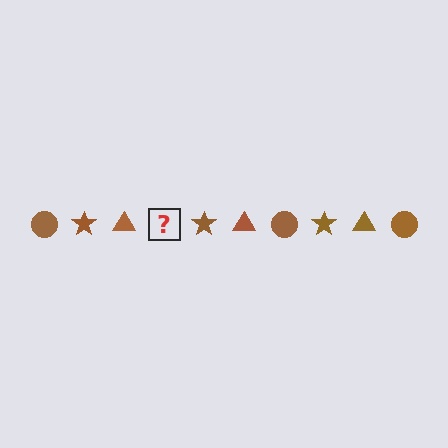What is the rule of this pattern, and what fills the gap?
The rule is that the pattern cycles through circle, star, triangle shapes in brown. The gap should be filled with a brown circle.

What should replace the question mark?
The question mark should be replaced with a brown circle.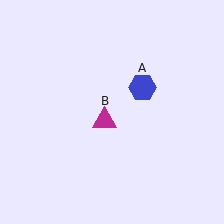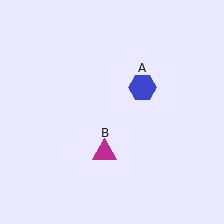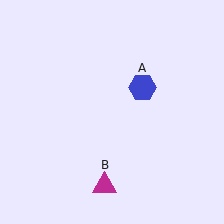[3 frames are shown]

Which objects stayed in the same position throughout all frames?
Blue hexagon (object A) remained stationary.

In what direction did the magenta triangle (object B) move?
The magenta triangle (object B) moved down.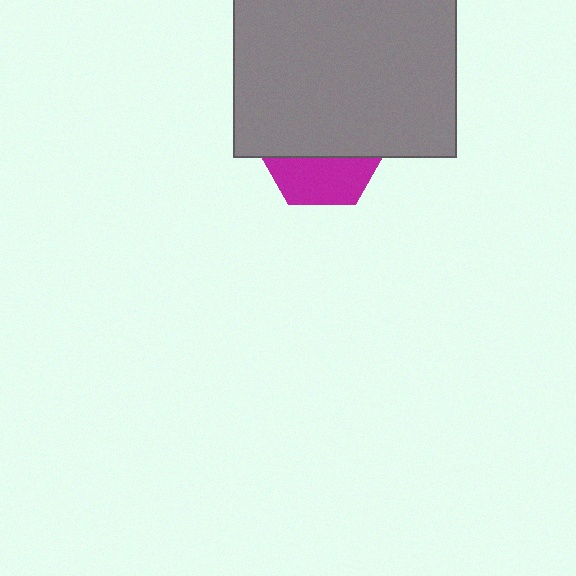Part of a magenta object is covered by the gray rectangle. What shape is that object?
It is a hexagon.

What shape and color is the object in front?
The object in front is a gray rectangle.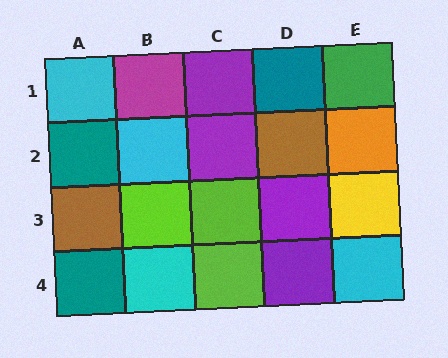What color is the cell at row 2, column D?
Brown.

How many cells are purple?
4 cells are purple.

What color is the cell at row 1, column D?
Teal.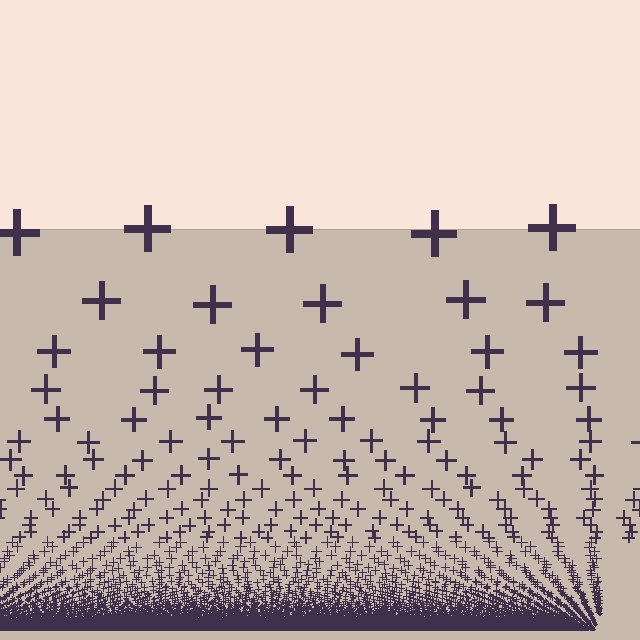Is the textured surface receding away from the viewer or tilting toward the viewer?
The surface appears to tilt toward the viewer. Texture elements get larger and sparser toward the top.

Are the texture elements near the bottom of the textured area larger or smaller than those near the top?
Smaller. The gradient is inverted — elements near the bottom are smaller and denser.